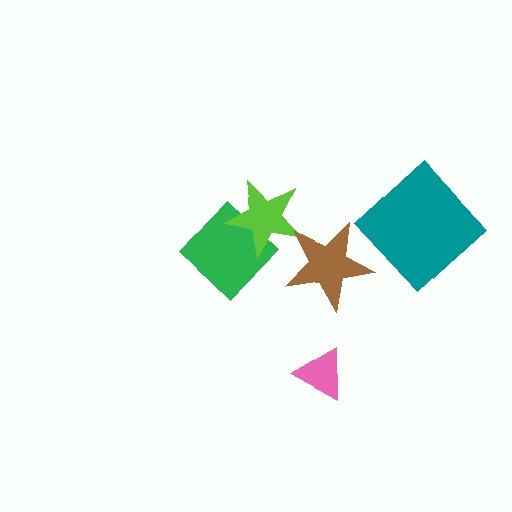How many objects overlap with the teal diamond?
0 objects overlap with the teal diamond.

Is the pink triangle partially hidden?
No, no other shape covers it.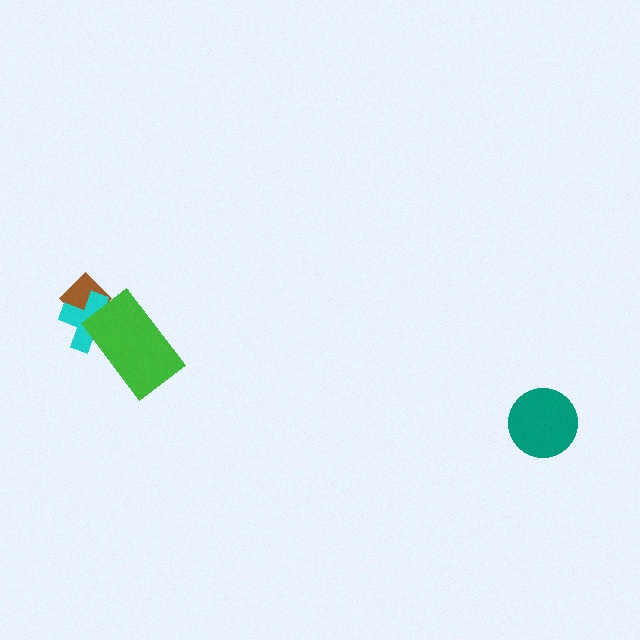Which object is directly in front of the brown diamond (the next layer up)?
The cyan cross is directly in front of the brown diamond.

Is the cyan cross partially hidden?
Yes, it is partially covered by another shape.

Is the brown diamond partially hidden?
Yes, it is partially covered by another shape.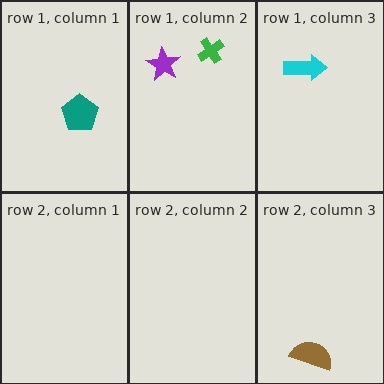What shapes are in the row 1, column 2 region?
The purple star, the green cross.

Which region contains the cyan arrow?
The row 1, column 3 region.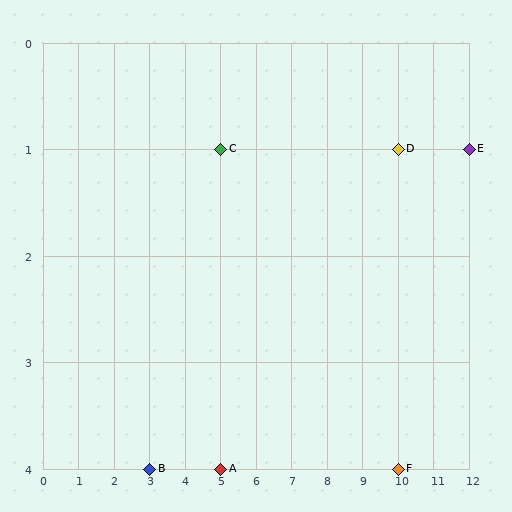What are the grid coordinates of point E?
Point E is at grid coordinates (12, 1).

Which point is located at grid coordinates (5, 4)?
Point A is at (5, 4).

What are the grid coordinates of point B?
Point B is at grid coordinates (3, 4).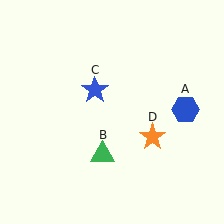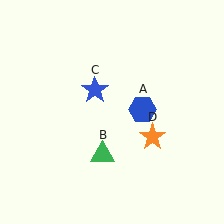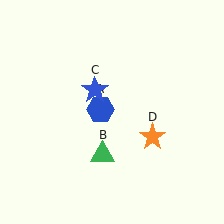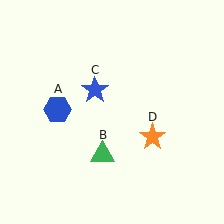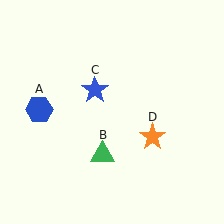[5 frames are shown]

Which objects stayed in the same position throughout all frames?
Green triangle (object B) and blue star (object C) and orange star (object D) remained stationary.